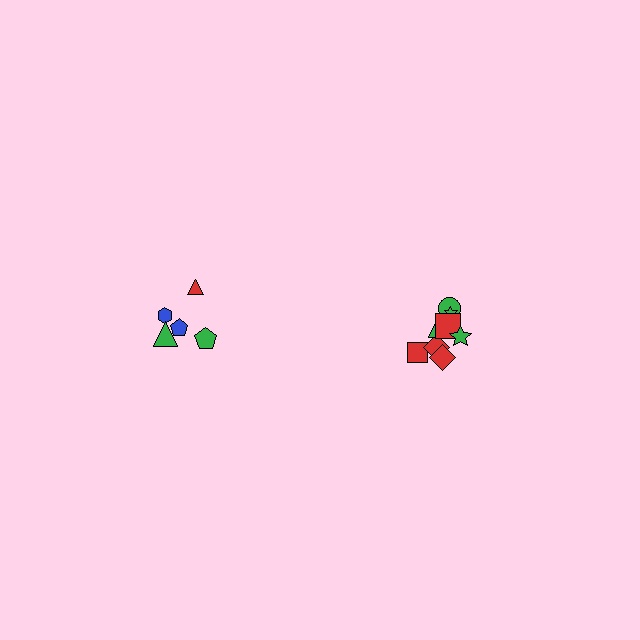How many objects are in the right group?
There are 8 objects.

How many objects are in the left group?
There are 5 objects.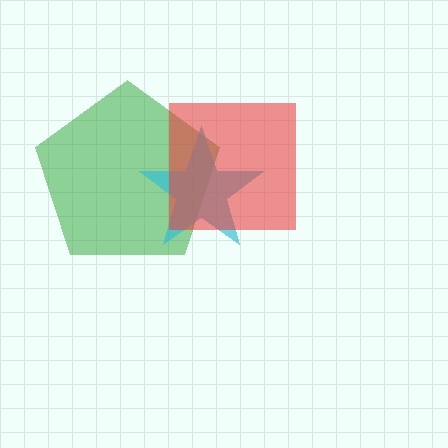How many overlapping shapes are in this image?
There are 3 overlapping shapes in the image.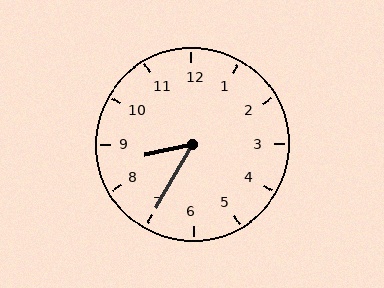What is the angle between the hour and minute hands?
Approximately 48 degrees.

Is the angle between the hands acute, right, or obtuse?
It is acute.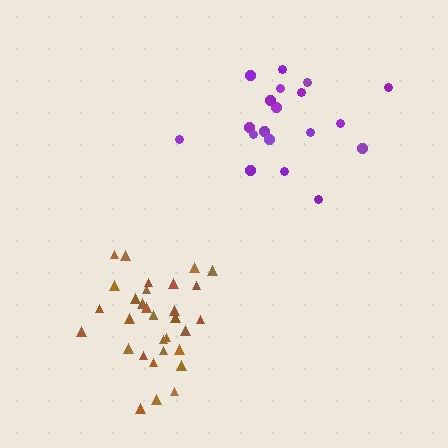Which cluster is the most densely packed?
Brown.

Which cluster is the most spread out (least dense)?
Purple.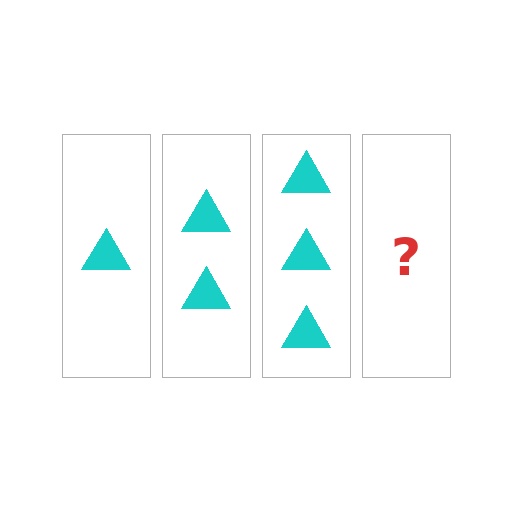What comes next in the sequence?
The next element should be 4 triangles.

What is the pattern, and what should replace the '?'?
The pattern is that each step adds one more triangle. The '?' should be 4 triangles.